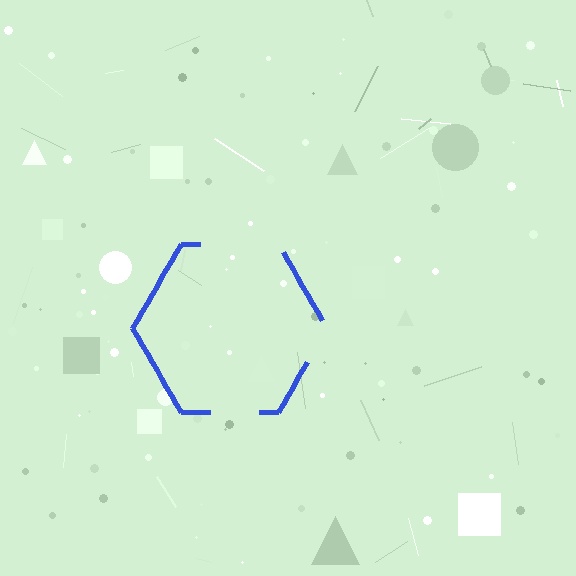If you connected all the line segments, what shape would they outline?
They would outline a hexagon.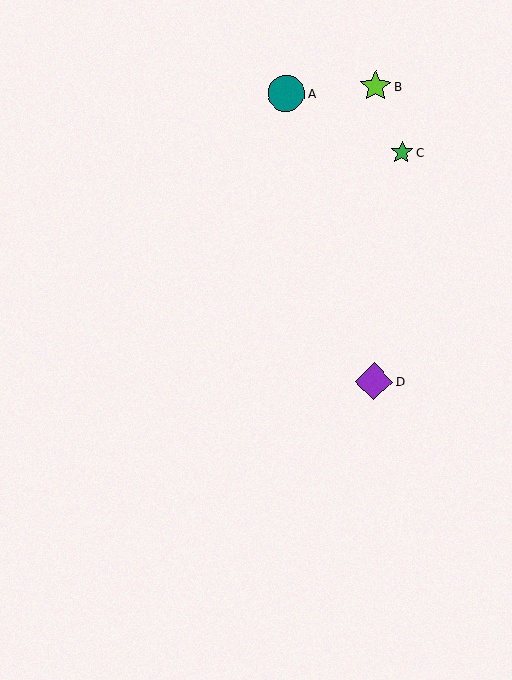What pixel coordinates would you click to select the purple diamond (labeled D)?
Click at (374, 381) to select the purple diamond D.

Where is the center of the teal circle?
The center of the teal circle is at (286, 93).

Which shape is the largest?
The purple diamond (labeled D) is the largest.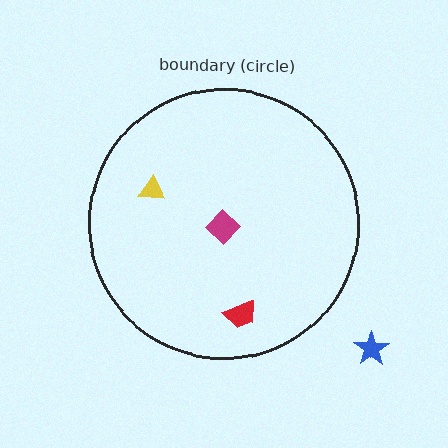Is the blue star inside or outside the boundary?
Outside.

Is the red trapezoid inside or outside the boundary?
Inside.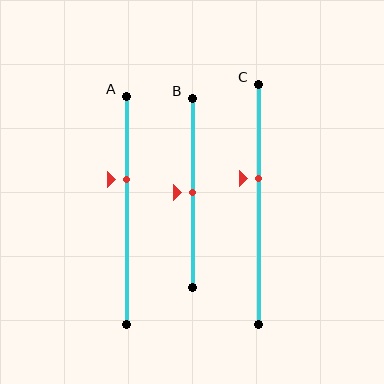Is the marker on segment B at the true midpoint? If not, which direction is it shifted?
Yes, the marker on segment B is at the true midpoint.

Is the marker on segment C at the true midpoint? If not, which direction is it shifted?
No, the marker on segment C is shifted upward by about 11% of the segment length.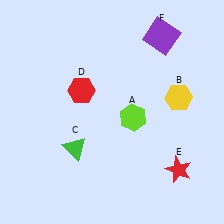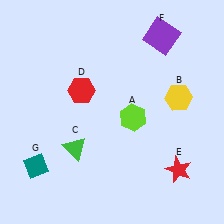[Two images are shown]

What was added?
A teal diamond (G) was added in Image 2.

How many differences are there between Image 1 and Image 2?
There is 1 difference between the two images.